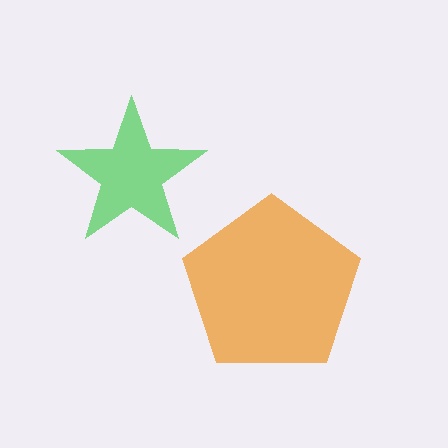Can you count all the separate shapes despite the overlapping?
Yes, there are 2 separate shapes.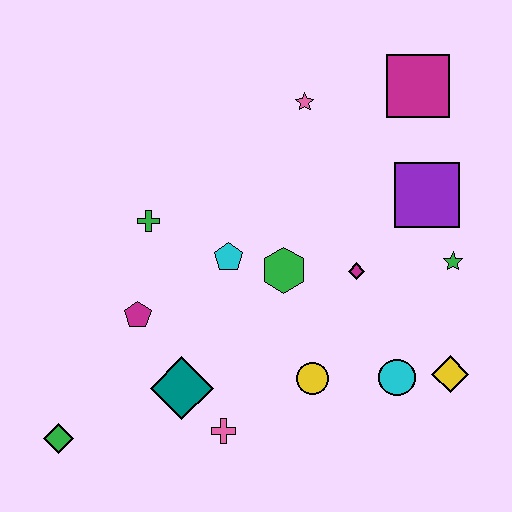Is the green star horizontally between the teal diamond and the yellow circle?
No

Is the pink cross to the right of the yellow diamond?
No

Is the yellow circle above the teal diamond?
Yes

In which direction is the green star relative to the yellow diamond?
The green star is above the yellow diamond.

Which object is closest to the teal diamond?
The pink cross is closest to the teal diamond.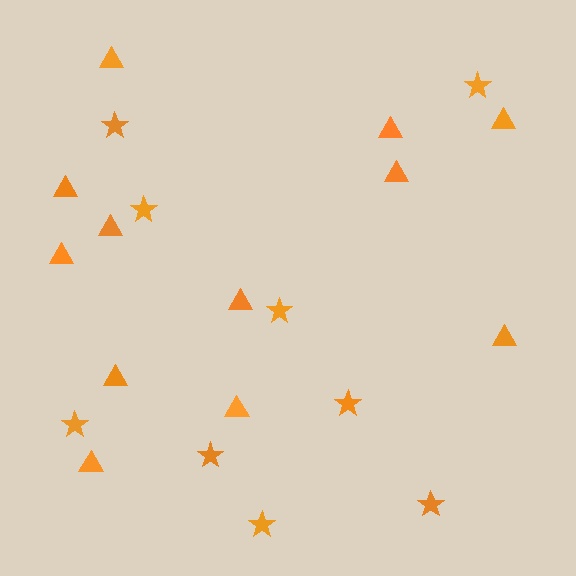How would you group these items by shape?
There are 2 groups: one group of triangles (12) and one group of stars (9).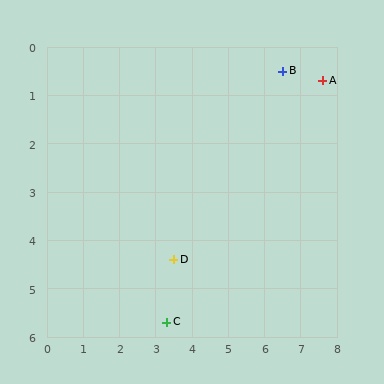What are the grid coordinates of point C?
Point C is at approximately (3.3, 5.7).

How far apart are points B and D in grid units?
Points B and D are about 4.9 grid units apart.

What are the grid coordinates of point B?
Point B is at approximately (6.5, 0.5).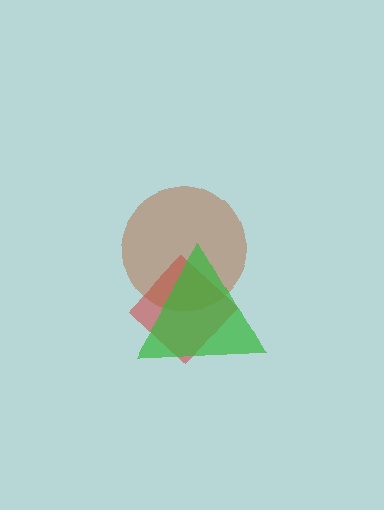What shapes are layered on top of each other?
The layered shapes are: a red diamond, a brown circle, a green triangle.